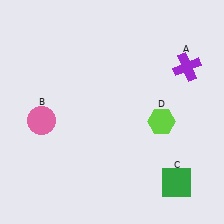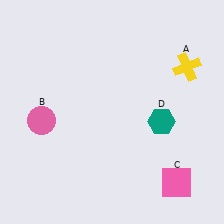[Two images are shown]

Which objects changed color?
A changed from purple to yellow. C changed from green to pink. D changed from lime to teal.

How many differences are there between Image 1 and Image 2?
There are 3 differences between the two images.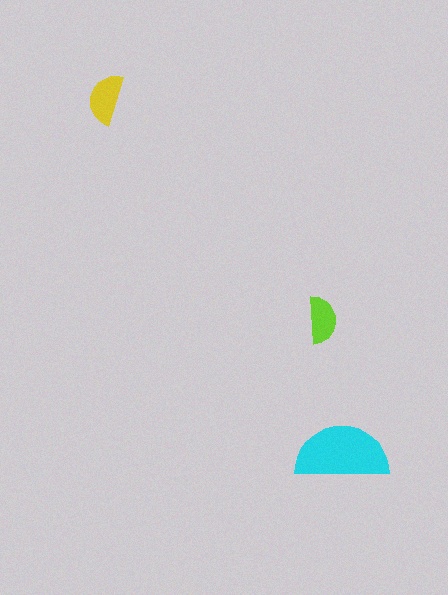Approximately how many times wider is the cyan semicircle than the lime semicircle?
About 2 times wider.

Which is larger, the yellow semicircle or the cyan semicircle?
The cyan one.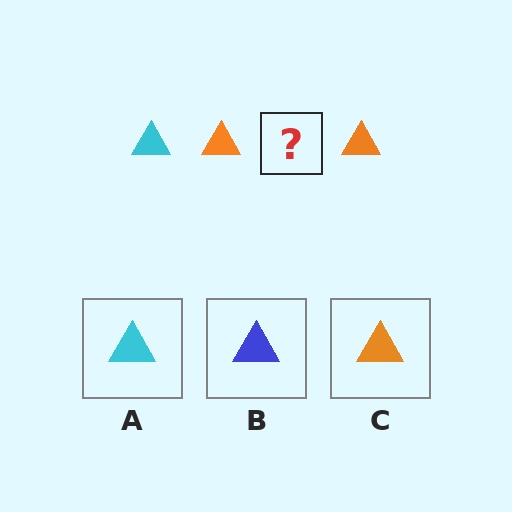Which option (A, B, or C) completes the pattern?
A.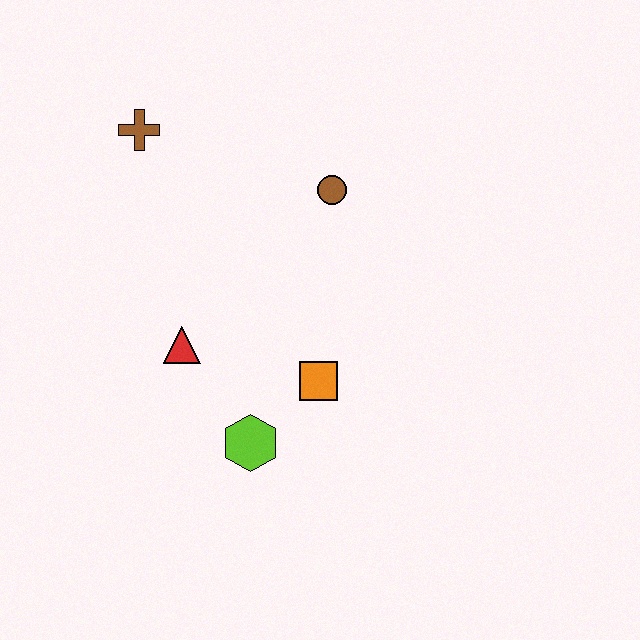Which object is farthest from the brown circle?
The lime hexagon is farthest from the brown circle.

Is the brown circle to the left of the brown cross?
No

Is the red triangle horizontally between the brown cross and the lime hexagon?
Yes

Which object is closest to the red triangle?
The lime hexagon is closest to the red triangle.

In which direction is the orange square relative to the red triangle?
The orange square is to the right of the red triangle.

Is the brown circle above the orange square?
Yes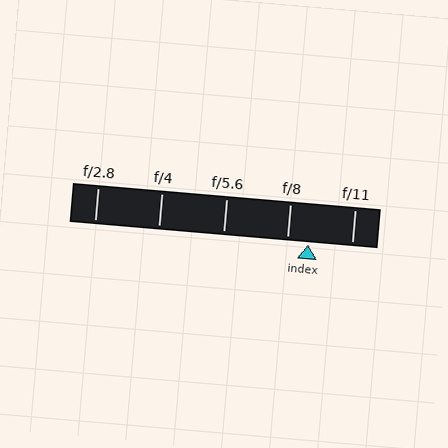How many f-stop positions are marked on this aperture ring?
There are 5 f-stop positions marked.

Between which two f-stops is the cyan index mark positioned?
The index mark is between f/8 and f/11.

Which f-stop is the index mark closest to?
The index mark is closest to f/8.